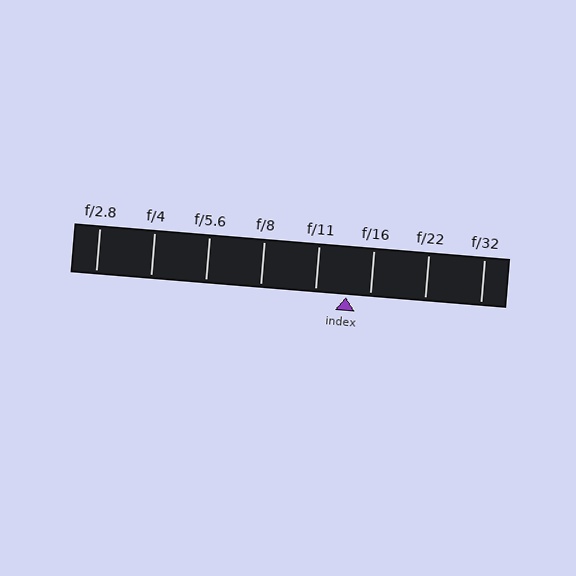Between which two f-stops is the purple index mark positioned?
The index mark is between f/11 and f/16.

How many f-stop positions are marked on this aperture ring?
There are 8 f-stop positions marked.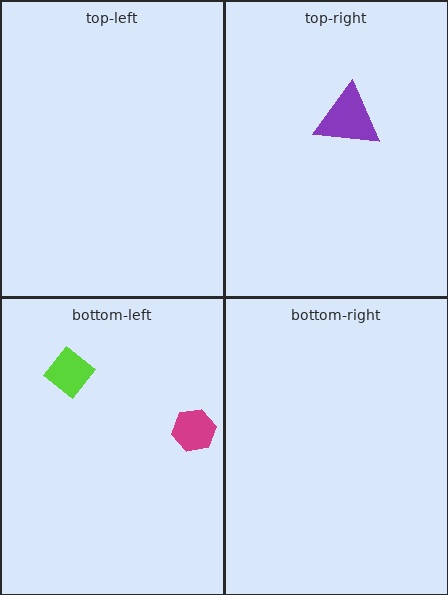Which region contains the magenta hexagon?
The bottom-left region.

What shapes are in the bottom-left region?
The magenta hexagon, the lime diamond.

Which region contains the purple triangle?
The top-right region.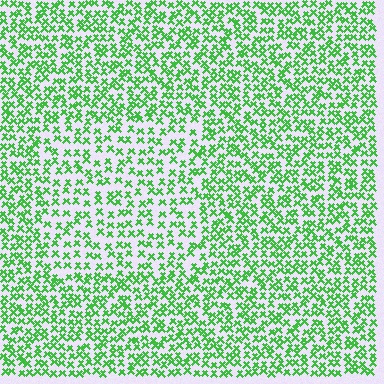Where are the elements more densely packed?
The elements are more densely packed outside the rectangle boundary.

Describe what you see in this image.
The image contains small green elements arranged at two different densities. A rectangle-shaped region is visible where the elements are less densely packed than the surrounding area.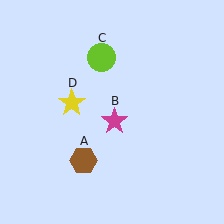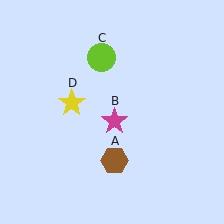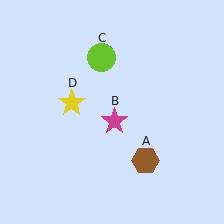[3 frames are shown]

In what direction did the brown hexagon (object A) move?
The brown hexagon (object A) moved right.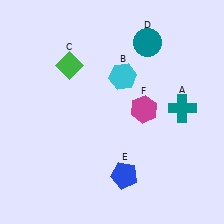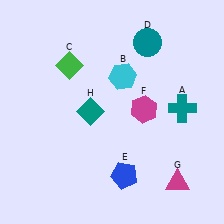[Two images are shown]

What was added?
A magenta triangle (G), a teal diamond (H) were added in Image 2.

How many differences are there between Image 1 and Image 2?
There are 2 differences between the two images.